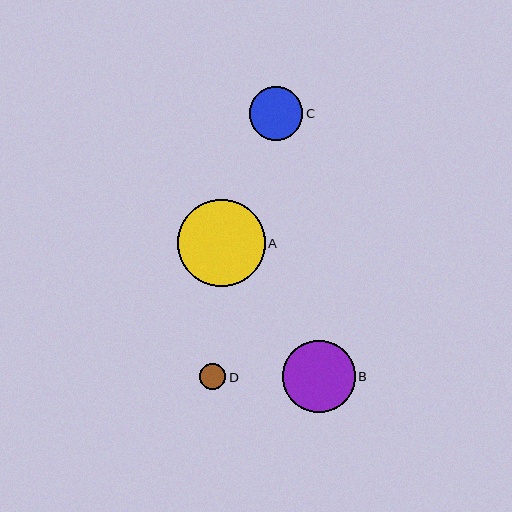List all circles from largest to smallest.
From largest to smallest: A, B, C, D.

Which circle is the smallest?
Circle D is the smallest with a size of approximately 26 pixels.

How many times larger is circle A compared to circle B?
Circle A is approximately 1.2 times the size of circle B.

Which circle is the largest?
Circle A is the largest with a size of approximately 87 pixels.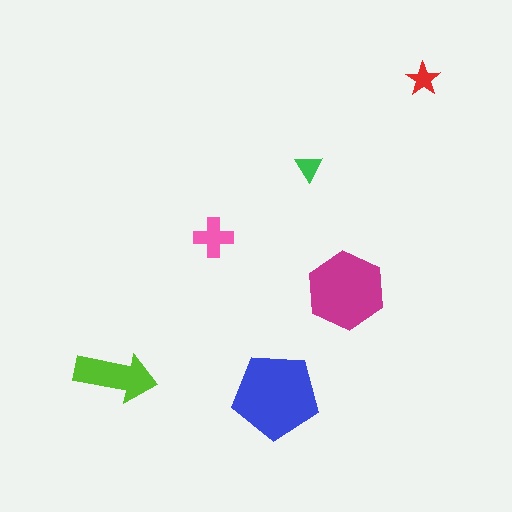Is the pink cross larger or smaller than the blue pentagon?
Smaller.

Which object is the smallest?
The green triangle.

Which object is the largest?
The blue pentagon.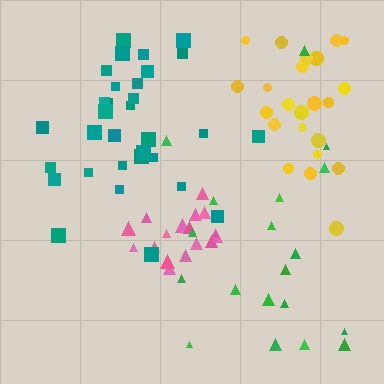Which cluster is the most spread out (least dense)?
Green.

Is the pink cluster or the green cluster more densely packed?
Pink.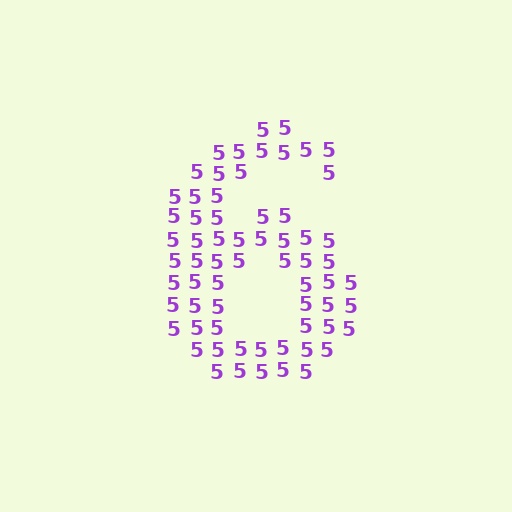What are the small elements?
The small elements are digit 5's.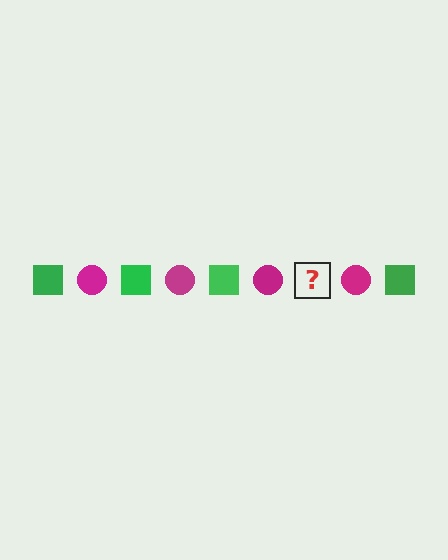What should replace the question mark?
The question mark should be replaced with a green square.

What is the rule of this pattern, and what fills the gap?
The rule is that the pattern alternates between green square and magenta circle. The gap should be filled with a green square.